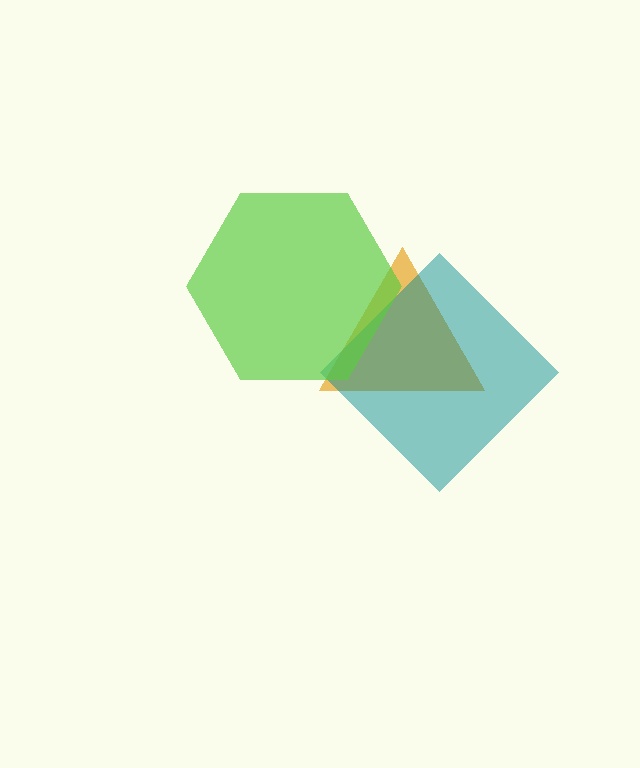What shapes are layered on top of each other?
The layered shapes are: an orange triangle, a teal diamond, a lime hexagon.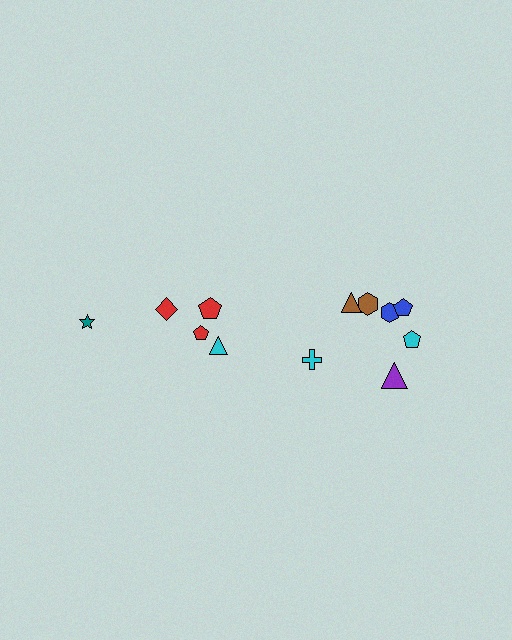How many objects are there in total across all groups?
There are 12 objects.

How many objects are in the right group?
There are 7 objects.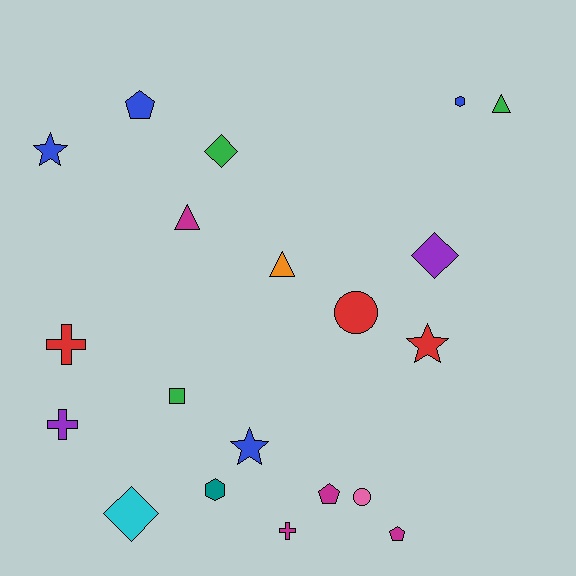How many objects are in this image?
There are 20 objects.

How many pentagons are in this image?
There are 3 pentagons.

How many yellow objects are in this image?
There are no yellow objects.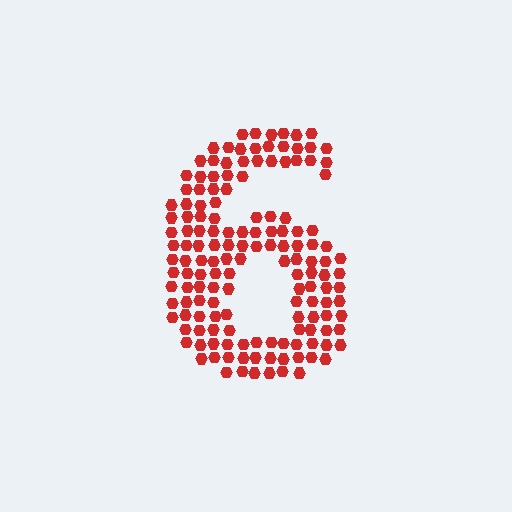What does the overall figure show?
The overall figure shows the digit 6.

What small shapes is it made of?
It is made of small hexagons.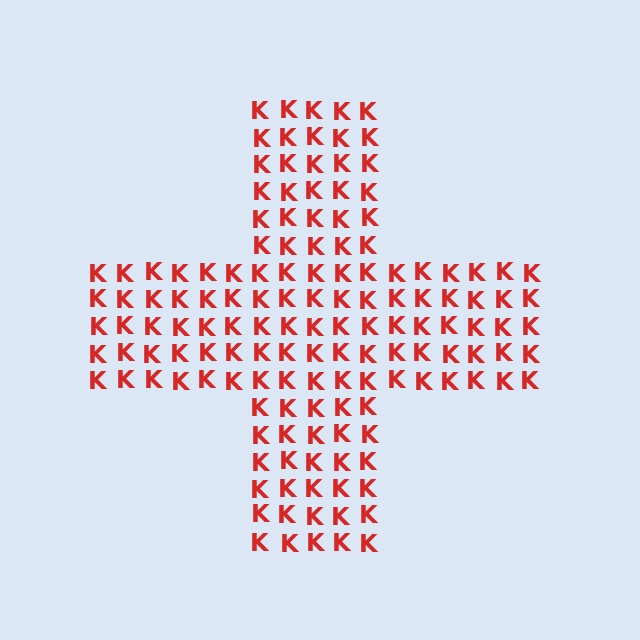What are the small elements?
The small elements are letter K's.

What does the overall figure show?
The overall figure shows a cross.